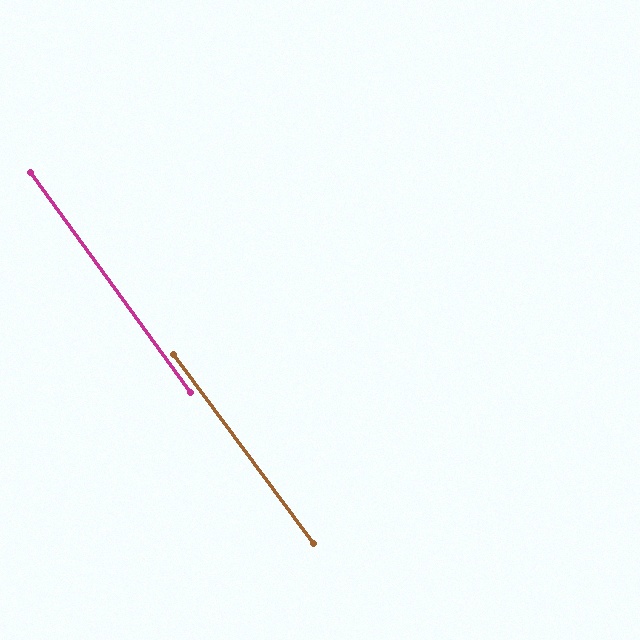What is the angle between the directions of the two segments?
Approximately 0 degrees.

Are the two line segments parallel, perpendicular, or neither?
Parallel — their directions differ by only 0.5°.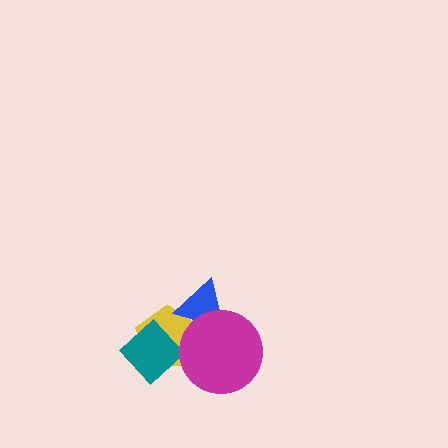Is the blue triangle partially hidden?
Yes, it is partially covered by another shape.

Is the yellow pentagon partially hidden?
Yes, it is partially covered by another shape.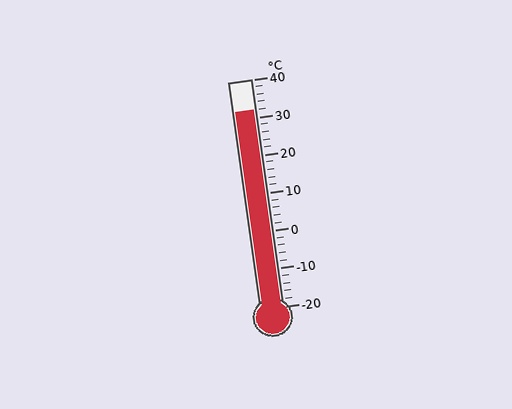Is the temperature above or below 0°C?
The temperature is above 0°C.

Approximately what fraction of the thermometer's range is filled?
The thermometer is filled to approximately 85% of its range.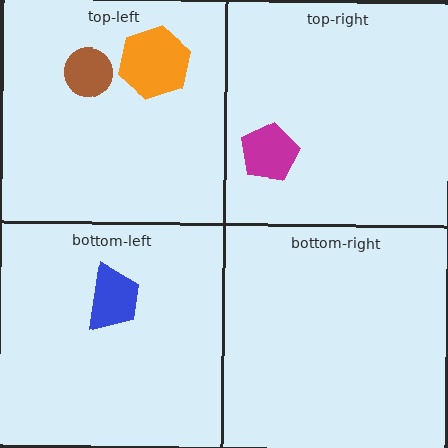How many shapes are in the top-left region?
2.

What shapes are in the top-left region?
The brown circle, the orange hexagon.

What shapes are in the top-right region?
The magenta pentagon.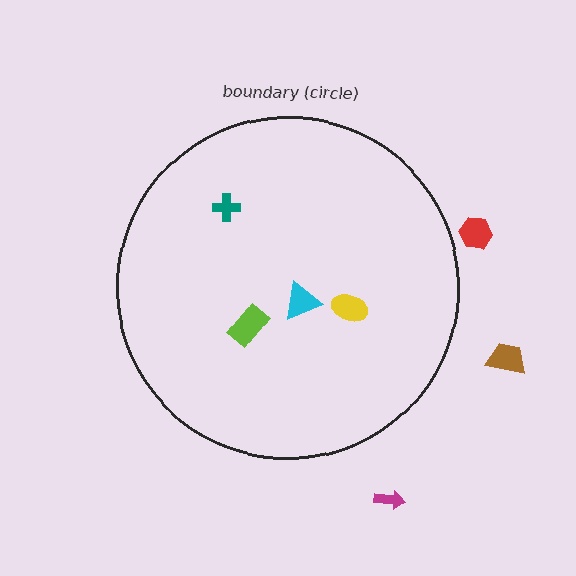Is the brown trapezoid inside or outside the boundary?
Outside.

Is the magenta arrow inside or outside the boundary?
Outside.